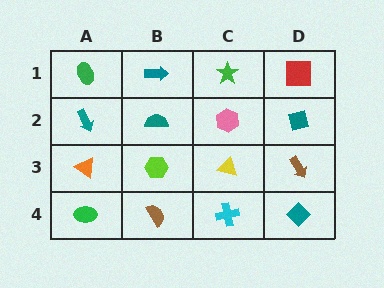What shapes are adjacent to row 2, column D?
A red square (row 1, column D), a brown arrow (row 3, column D), a pink hexagon (row 2, column C).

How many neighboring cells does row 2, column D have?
3.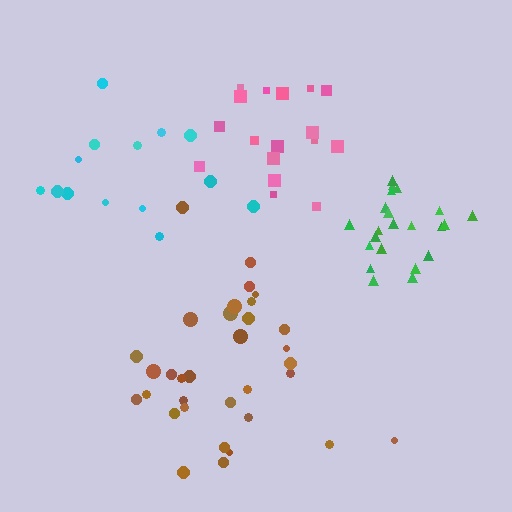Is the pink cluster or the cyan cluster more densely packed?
Pink.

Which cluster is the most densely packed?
Green.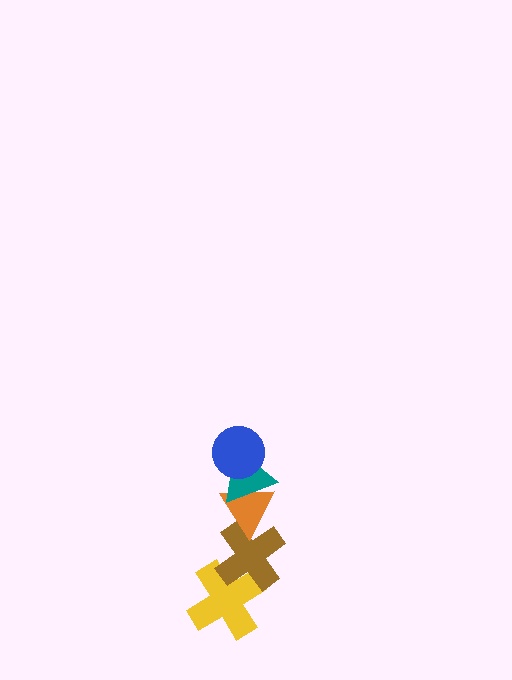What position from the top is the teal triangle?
The teal triangle is 2nd from the top.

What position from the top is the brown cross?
The brown cross is 4th from the top.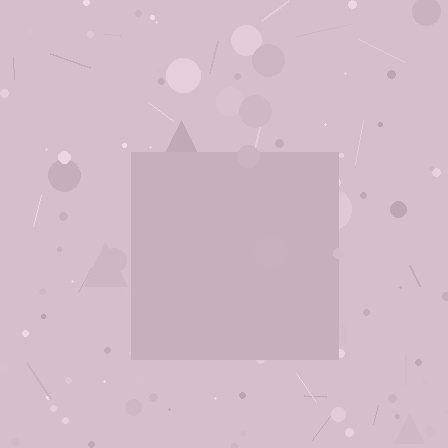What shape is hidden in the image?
A square is hidden in the image.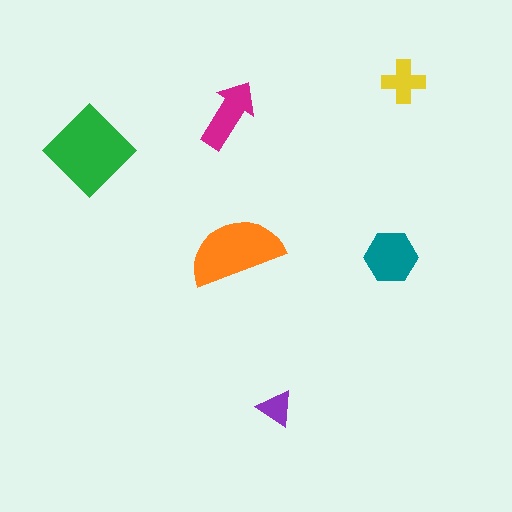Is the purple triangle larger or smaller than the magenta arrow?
Smaller.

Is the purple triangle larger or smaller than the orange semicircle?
Smaller.